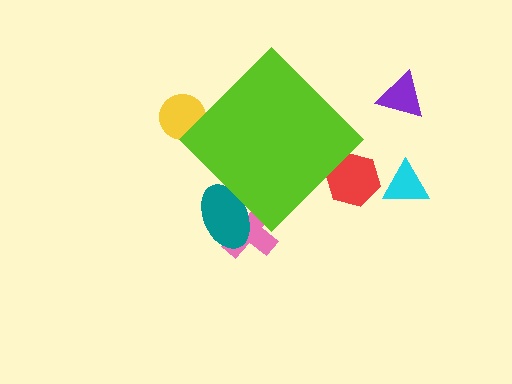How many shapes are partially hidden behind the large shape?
4 shapes are partially hidden.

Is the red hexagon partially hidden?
Yes, the red hexagon is partially hidden behind the lime diamond.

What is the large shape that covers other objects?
A lime diamond.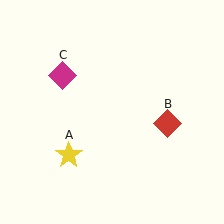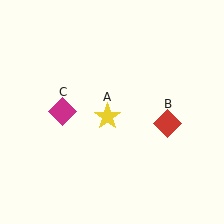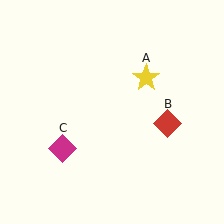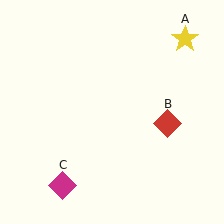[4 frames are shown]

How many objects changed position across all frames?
2 objects changed position: yellow star (object A), magenta diamond (object C).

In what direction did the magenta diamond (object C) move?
The magenta diamond (object C) moved down.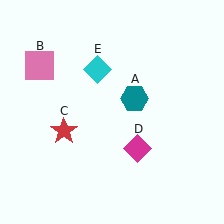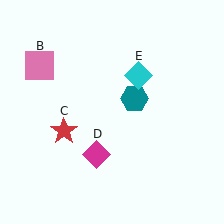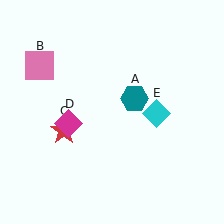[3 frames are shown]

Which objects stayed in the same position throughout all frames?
Teal hexagon (object A) and pink square (object B) and red star (object C) remained stationary.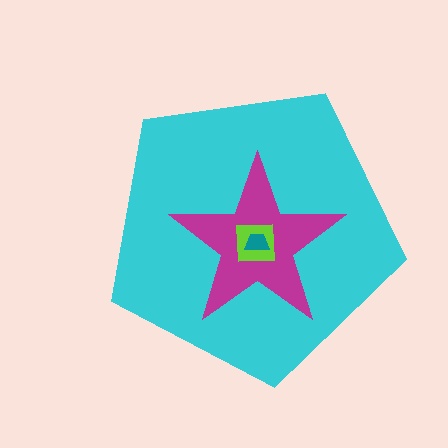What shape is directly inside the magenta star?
The lime square.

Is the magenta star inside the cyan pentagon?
Yes.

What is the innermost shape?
The teal trapezoid.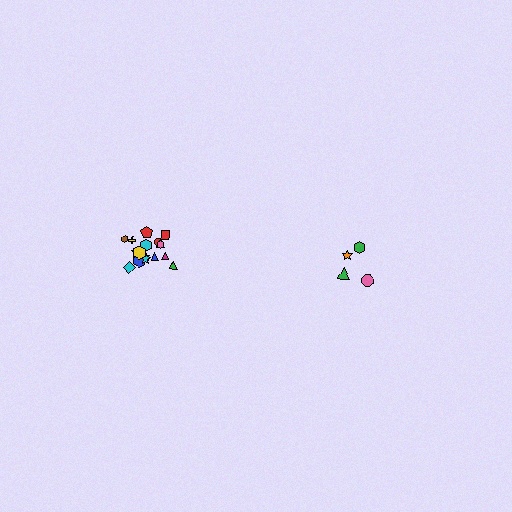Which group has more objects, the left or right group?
The left group.